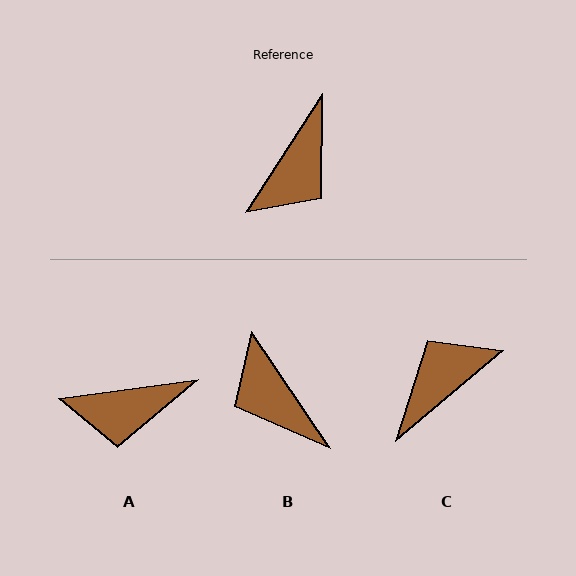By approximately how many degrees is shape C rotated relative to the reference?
Approximately 163 degrees counter-clockwise.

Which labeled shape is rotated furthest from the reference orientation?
C, about 163 degrees away.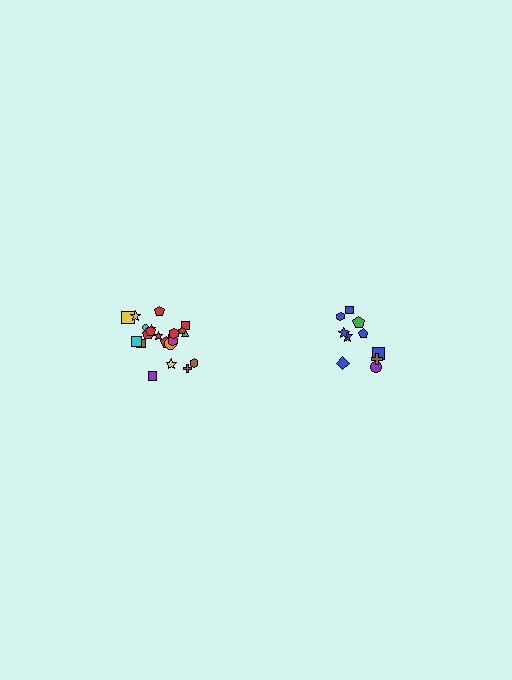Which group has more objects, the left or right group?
The left group.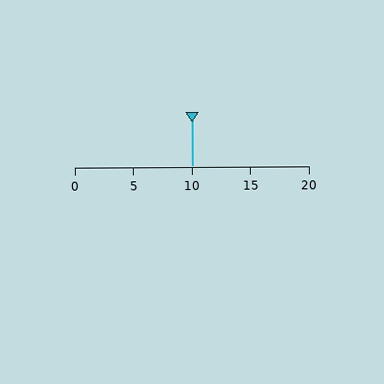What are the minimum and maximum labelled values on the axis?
The axis runs from 0 to 20.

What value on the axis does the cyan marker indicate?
The marker indicates approximately 10.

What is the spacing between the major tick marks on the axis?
The major ticks are spaced 5 apart.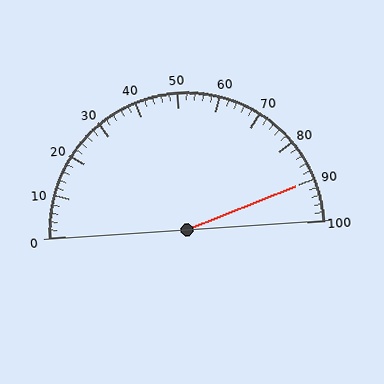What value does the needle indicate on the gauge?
The needle indicates approximately 90.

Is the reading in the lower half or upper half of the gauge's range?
The reading is in the upper half of the range (0 to 100).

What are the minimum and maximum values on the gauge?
The gauge ranges from 0 to 100.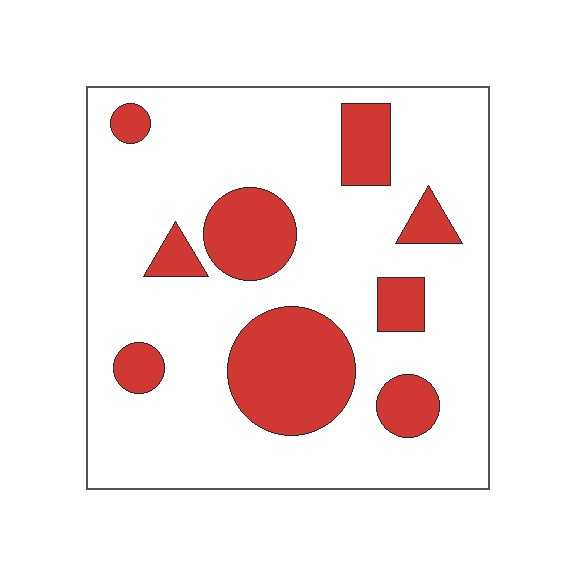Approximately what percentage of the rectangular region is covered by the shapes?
Approximately 25%.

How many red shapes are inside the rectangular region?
9.